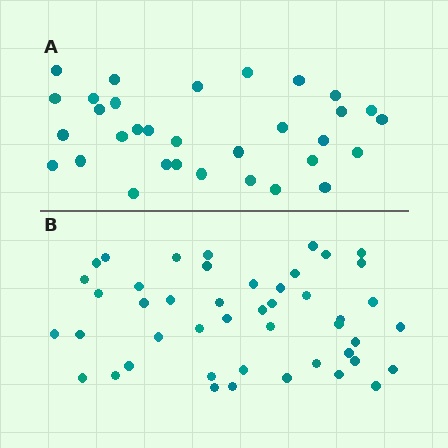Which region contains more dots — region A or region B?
Region B (the bottom region) has more dots.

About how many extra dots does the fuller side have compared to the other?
Region B has approximately 15 more dots than region A.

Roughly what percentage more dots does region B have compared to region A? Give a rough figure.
About 45% more.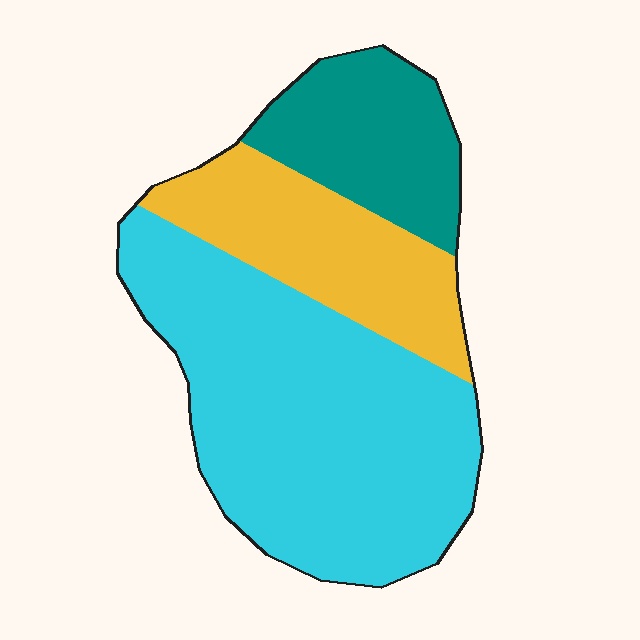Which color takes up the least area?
Teal, at roughly 20%.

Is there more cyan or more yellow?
Cyan.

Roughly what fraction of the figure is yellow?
Yellow takes up about one quarter (1/4) of the figure.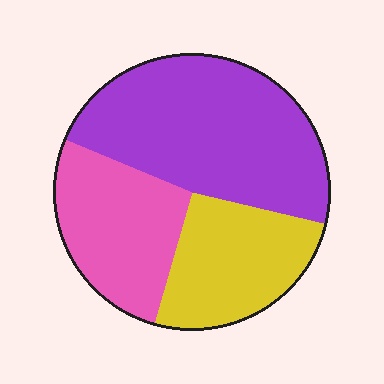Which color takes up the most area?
Purple, at roughly 50%.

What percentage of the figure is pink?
Pink takes up about one quarter (1/4) of the figure.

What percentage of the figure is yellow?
Yellow takes up about one quarter (1/4) of the figure.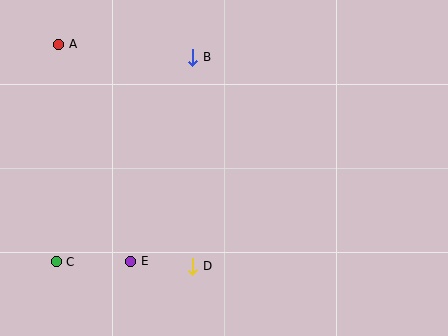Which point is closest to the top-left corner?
Point A is closest to the top-left corner.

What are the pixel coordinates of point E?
Point E is at (131, 261).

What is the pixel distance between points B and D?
The distance between B and D is 209 pixels.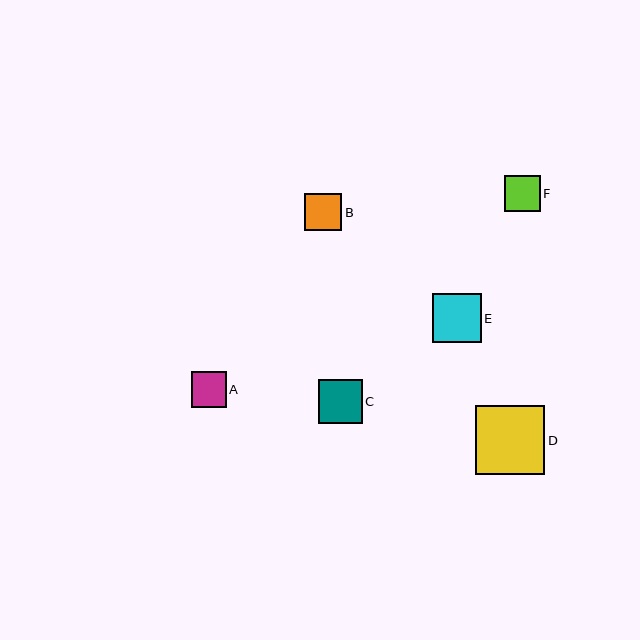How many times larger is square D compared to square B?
Square D is approximately 1.9 times the size of square B.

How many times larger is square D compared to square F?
Square D is approximately 1.9 times the size of square F.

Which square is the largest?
Square D is the largest with a size of approximately 69 pixels.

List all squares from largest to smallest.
From largest to smallest: D, E, C, B, F, A.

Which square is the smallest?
Square A is the smallest with a size of approximately 35 pixels.